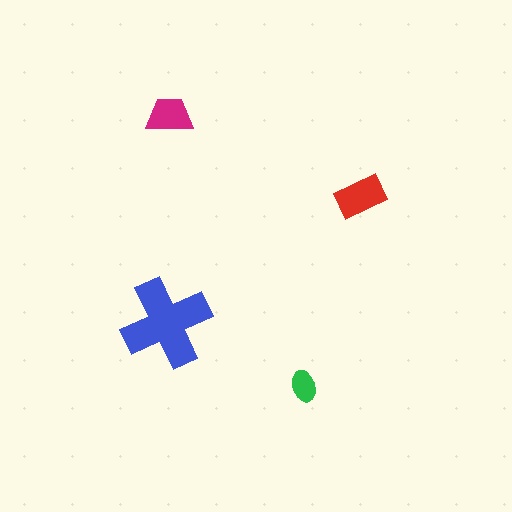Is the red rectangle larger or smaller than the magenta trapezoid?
Larger.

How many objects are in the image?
There are 4 objects in the image.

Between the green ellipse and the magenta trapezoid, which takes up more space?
The magenta trapezoid.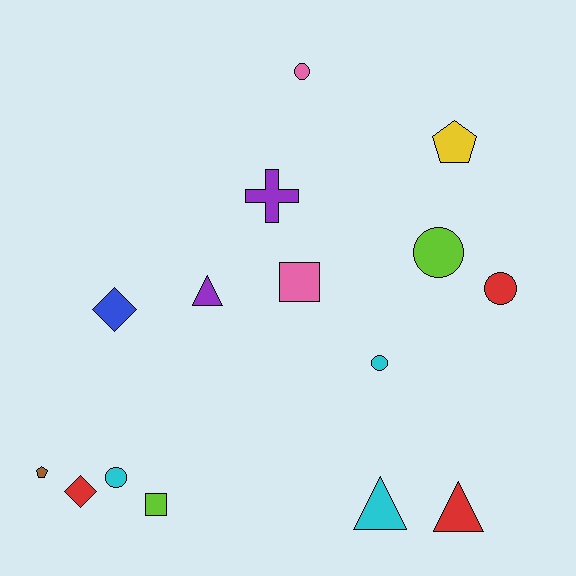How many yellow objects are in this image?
There is 1 yellow object.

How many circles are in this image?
There are 5 circles.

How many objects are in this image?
There are 15 objects.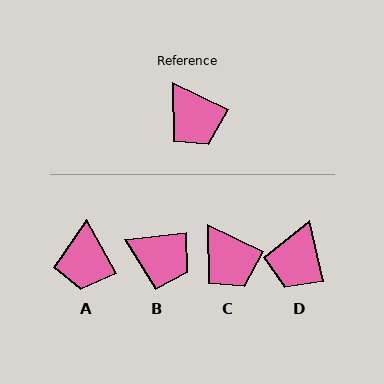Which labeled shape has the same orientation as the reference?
C.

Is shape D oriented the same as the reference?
No, it is off by about 52 degrees.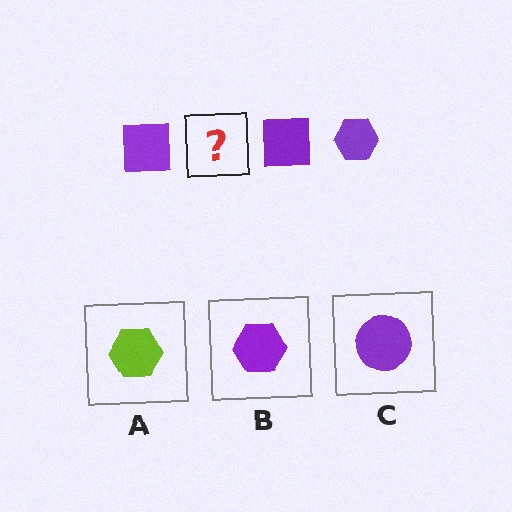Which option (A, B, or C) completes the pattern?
B.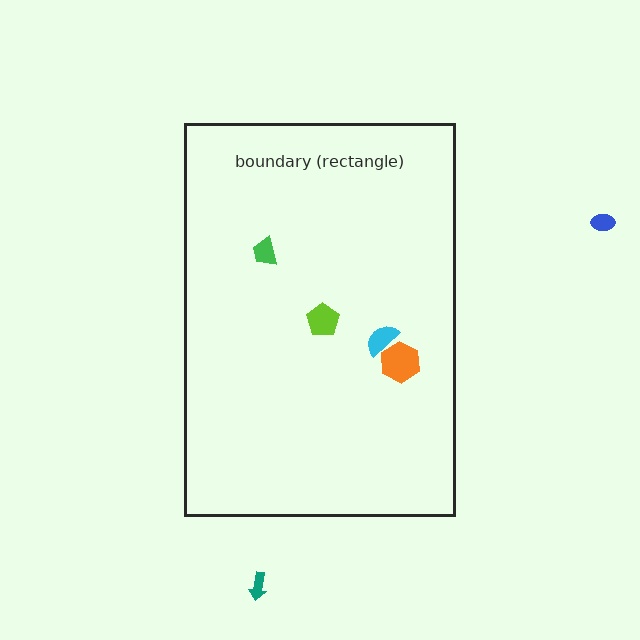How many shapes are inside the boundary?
4 inside, 2 outside.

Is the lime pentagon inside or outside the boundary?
Inside.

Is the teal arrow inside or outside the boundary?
Outside.